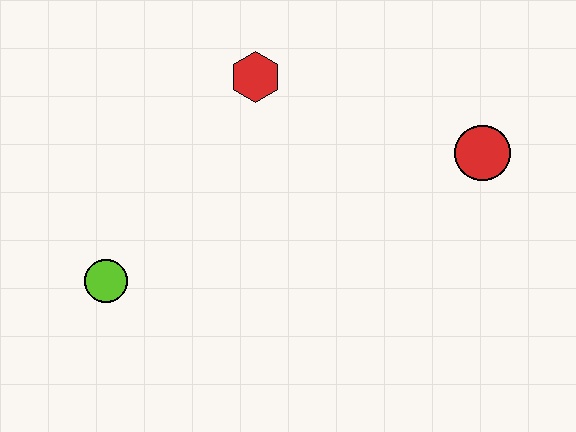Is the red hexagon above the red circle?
Yes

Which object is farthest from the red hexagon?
The lime circle is farthest from the red hexagon.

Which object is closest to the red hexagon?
The red circle is closest to the red hexagon.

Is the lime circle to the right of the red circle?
No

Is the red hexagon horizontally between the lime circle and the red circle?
Yes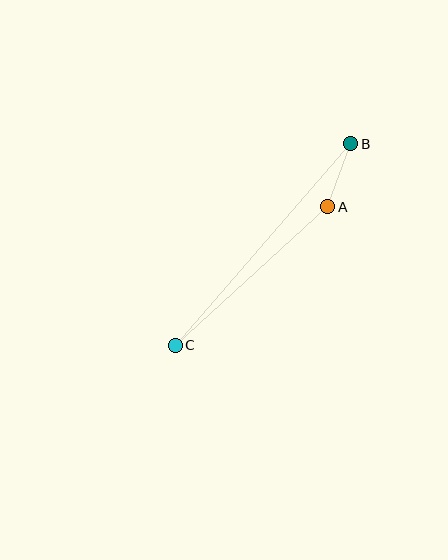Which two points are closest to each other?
Points A and B are closest to each other.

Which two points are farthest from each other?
Points B and C are farthest from each other.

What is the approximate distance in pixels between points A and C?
The distance between A and C is approximately 206 pixels.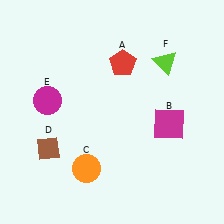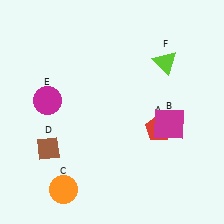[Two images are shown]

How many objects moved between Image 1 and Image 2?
2 objects moved between the two images.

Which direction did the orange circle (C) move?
The orange circle (C) moved left.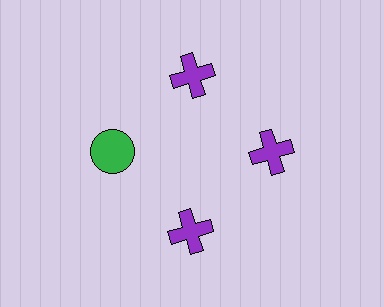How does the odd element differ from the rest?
It differs in both color (green instead of purple) and shape (circle instead of cross).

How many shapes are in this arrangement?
There are 4 shapes arranged in a ring pattern.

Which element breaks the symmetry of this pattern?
The green circle at roughly the 9 o'clock position breaks the symmetry. All other shapes are purple crosses.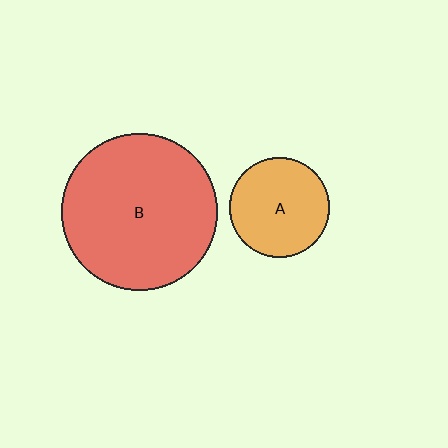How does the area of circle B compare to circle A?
Approximately 2.4 times.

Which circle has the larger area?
Circle B (red).